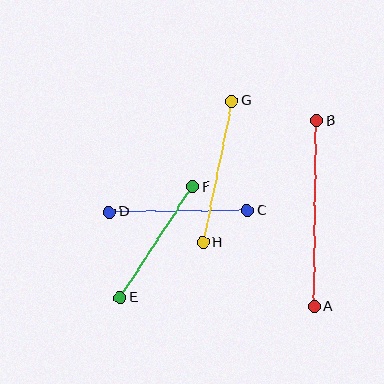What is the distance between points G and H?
The distance is approximately 144 pixels.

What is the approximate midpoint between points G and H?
The midpoint is at approximately (217, 172) pixels.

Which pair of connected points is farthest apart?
Points A and B are farthest apart.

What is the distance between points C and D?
The distance is approximately 138 pixels.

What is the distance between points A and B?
The distance is approximately 186 pixels.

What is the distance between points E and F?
The distance is approximately 132 pixels.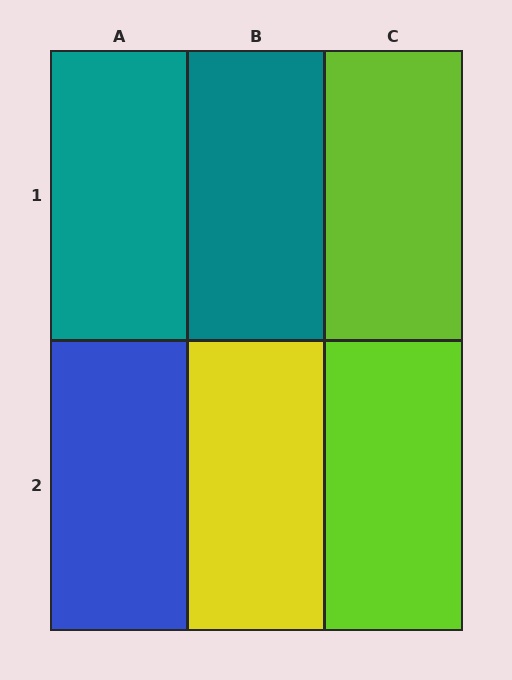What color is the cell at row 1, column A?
Teal.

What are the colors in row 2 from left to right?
Blue, yellow, lime.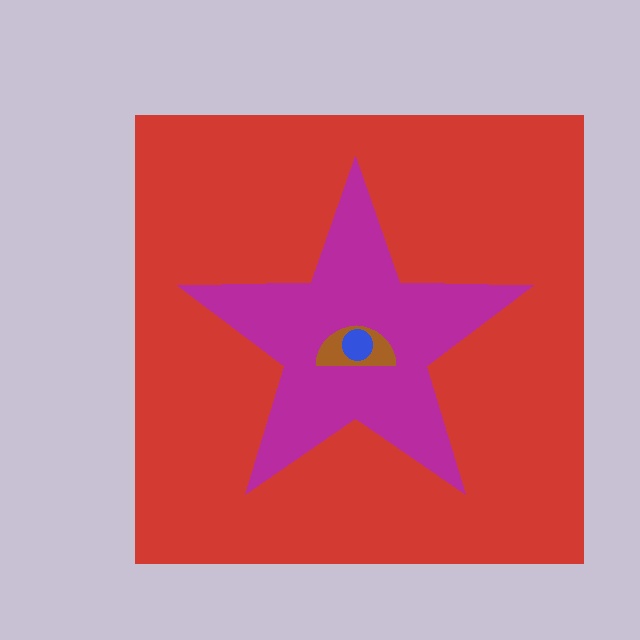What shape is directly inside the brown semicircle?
The blue circle.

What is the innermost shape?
The blue circle.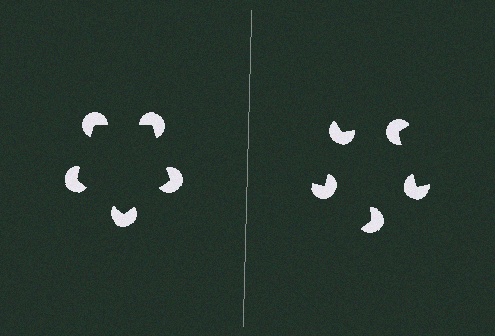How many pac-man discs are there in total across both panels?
10 — 5 on each side.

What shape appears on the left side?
An illusory pentagon.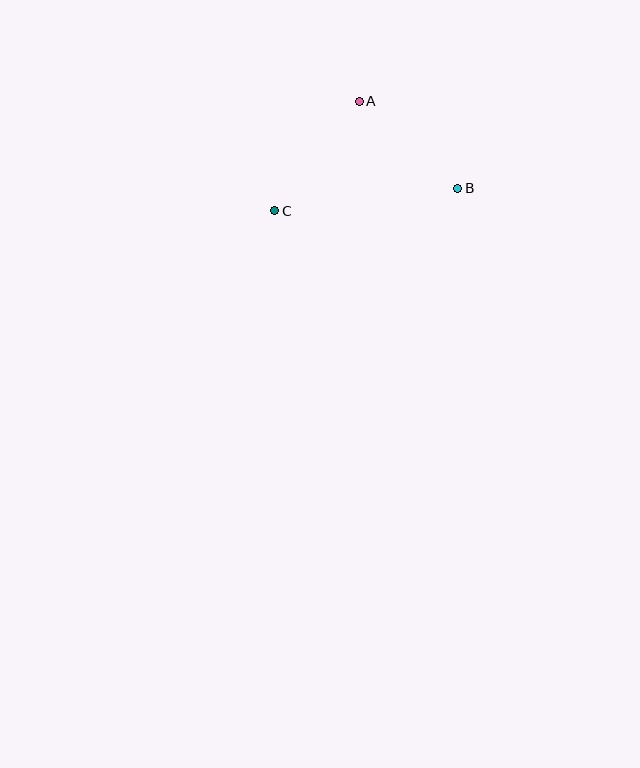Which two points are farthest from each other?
Points B and C are farthest from each other.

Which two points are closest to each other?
Points A and B are closest to each other.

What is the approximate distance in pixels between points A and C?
The distance between A and C is approximately 138 pixels.